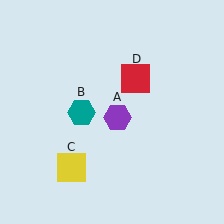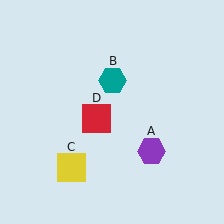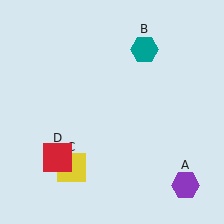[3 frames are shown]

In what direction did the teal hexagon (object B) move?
The teal hexagon (object B) moved up and to the right.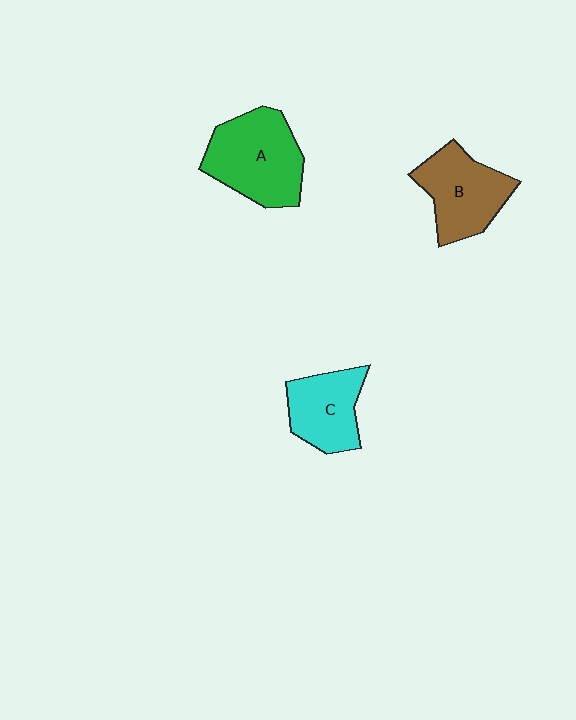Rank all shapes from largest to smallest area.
From largest to smallest: A (green), B (brown), C (cyan).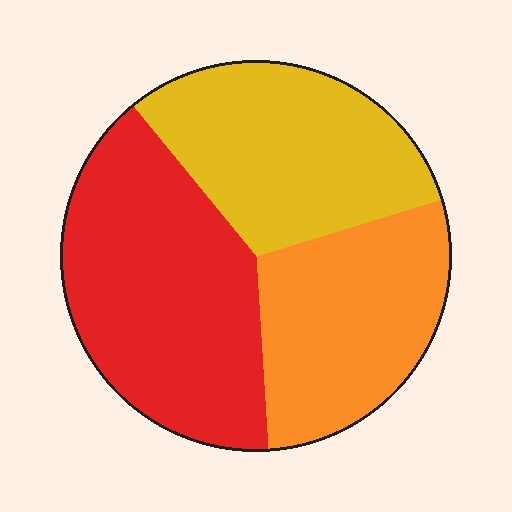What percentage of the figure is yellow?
Yellow takes up about one third (1/3) of the figure.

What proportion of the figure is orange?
Orange takes up between a sixth and a third of the figure.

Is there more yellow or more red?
Red.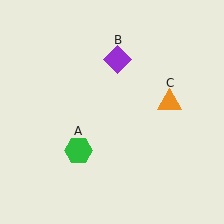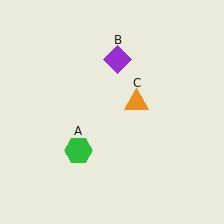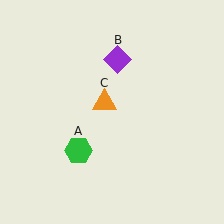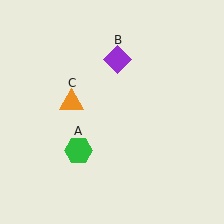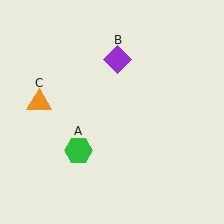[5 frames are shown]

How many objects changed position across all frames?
1 object changed position: orange triangle (object C).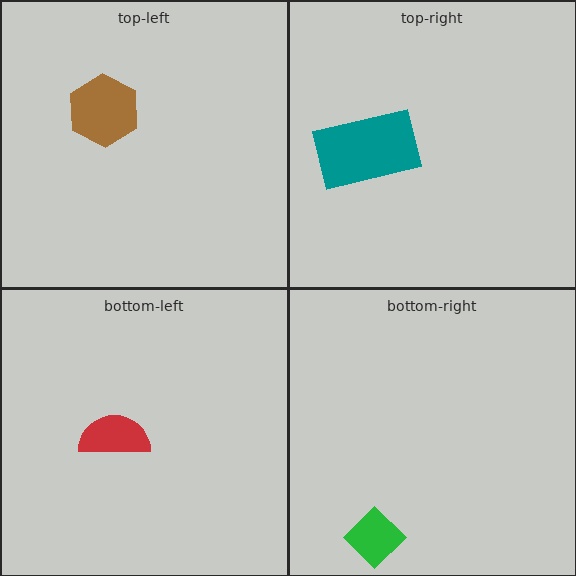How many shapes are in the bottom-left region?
1.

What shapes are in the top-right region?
The teal rectangle.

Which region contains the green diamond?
The bottom-right region.